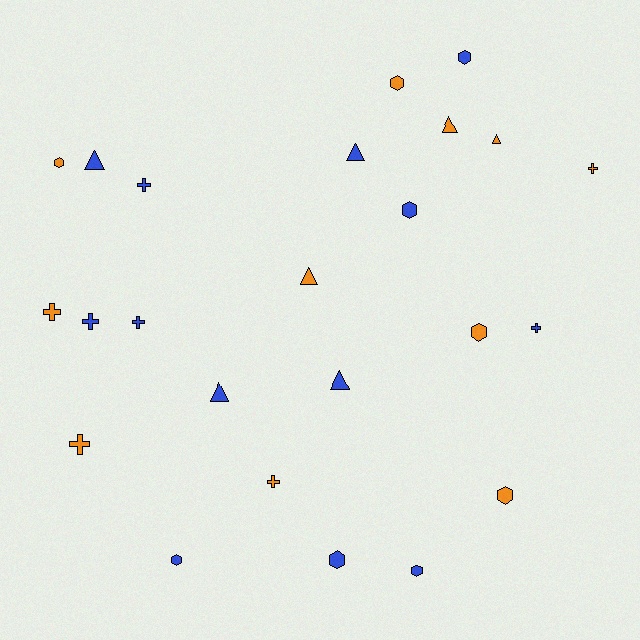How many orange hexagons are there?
There are 4 orange hexagons.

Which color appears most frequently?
Blue, with 13 objects.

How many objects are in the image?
There are 24 objects.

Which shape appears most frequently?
Hexagon, with 9 objects.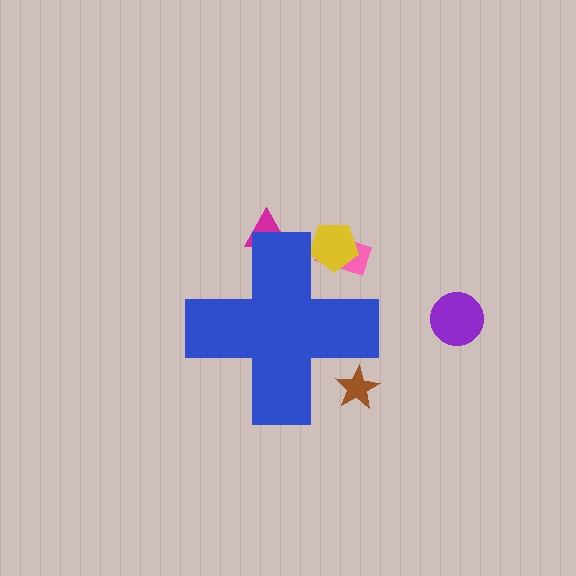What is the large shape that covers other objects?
A blue cross.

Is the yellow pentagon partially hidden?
Yes, the yellow pentagon is partially hidden behind the blue cross.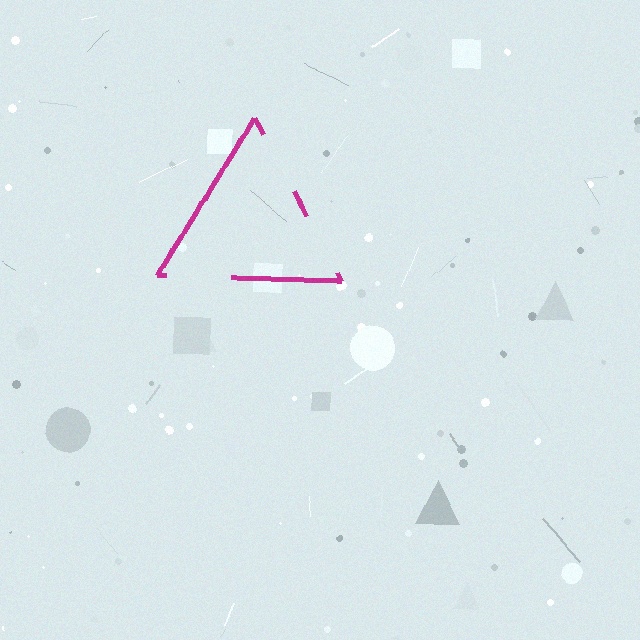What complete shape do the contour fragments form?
The contour fragments form a triangle.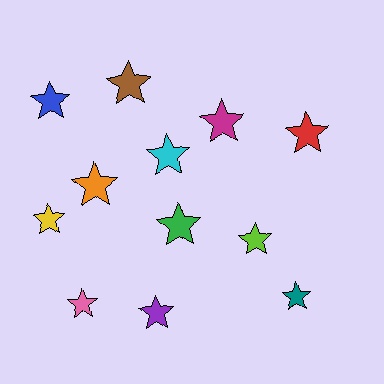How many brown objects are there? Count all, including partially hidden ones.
There is 1 brown object.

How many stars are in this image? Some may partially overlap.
There are 12 stars.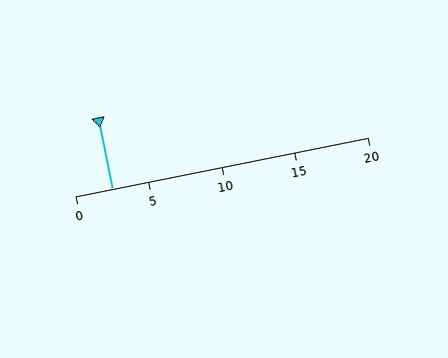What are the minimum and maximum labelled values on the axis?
The axis runs from 0 to 20.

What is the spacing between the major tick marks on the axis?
The major ticks are spaced 5 apart.